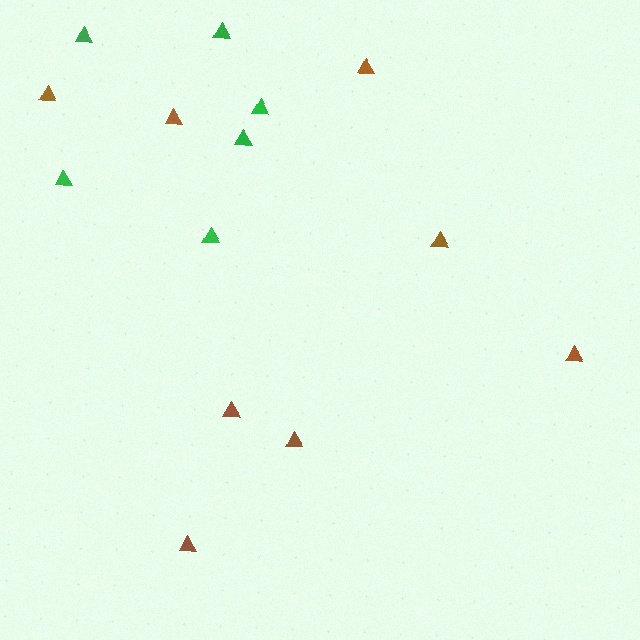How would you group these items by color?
There are 2 groups: one group of green triangles (6) and one group of brown triangles (8).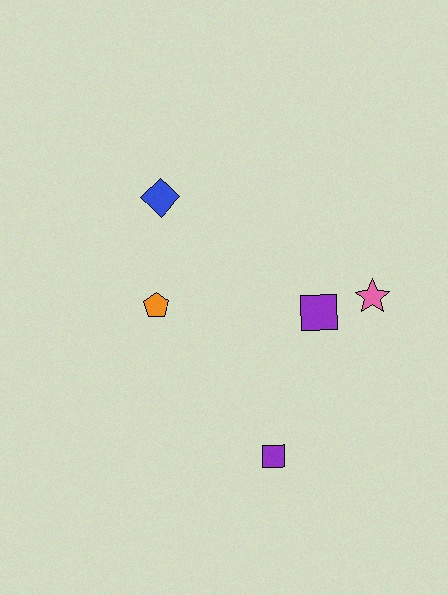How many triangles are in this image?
There are no triangles.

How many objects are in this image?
There are 5 objects.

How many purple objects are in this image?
There are 2 purple objects.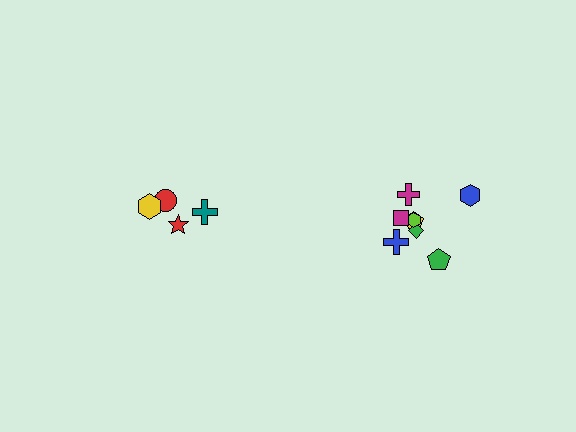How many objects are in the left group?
There are 4 objects.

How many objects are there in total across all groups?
There are 12 objects.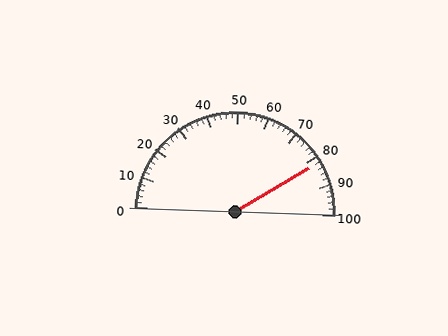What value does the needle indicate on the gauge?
The needle indicates approximately 82.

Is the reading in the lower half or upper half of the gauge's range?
The reading is in the upper half of the range (0 to 100).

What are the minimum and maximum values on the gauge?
The gauge ranges from 0 to 100.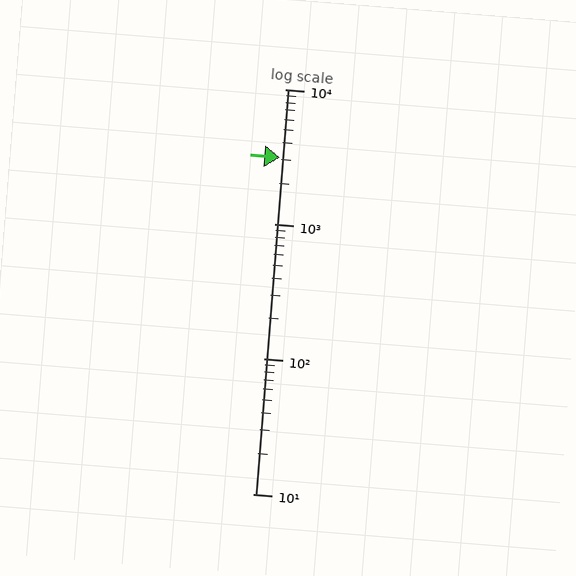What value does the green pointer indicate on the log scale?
The pointer indicates approximately 3100.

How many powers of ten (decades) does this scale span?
The scale spans 3 decades, from 10 to 10000.